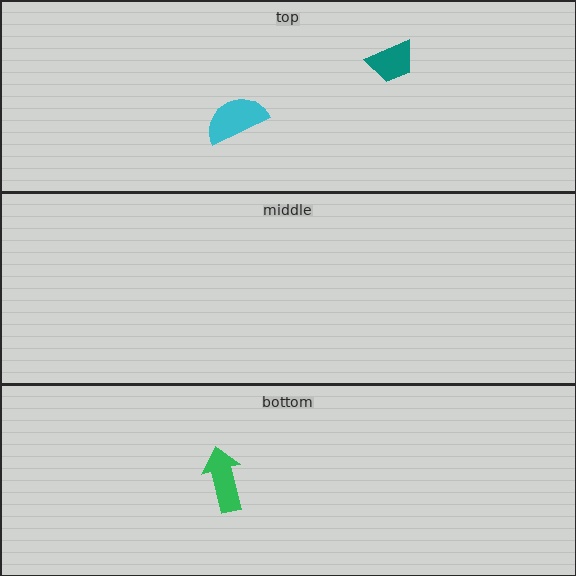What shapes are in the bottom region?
The green arrow.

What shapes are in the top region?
The teal trapezoid, the cyan semicircle.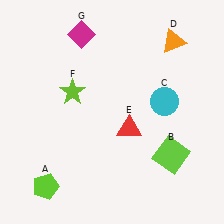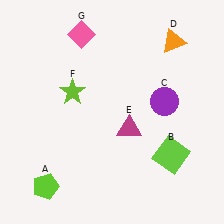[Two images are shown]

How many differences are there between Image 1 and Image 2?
There are 3 differences between the two images.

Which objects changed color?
C changed from cyan to purple. E changed from red to magenta. G changed from magenta to pink.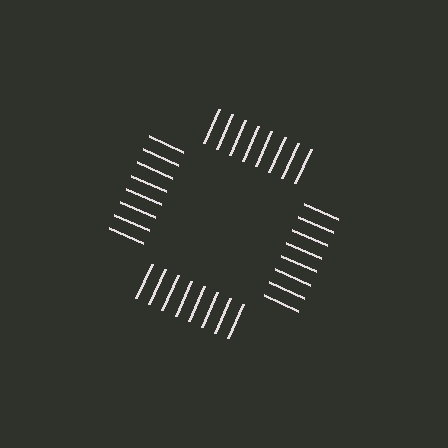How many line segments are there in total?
32 — 8 along each of the 4 edges.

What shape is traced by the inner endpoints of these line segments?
An illusory square — the line segments terminate on its edges but no continuous stroke is drawn.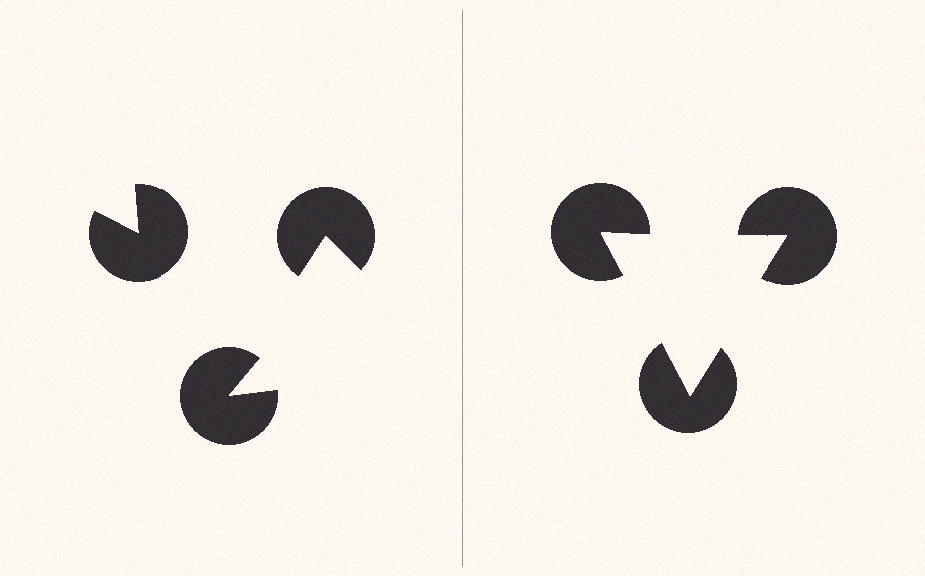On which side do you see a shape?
An illusory triangle appears on the right side. On the left side the wedge cuts are rotated, so no coherent shape forms.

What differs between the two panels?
The pac-man discs are positioned identically on both sides; only the wedge orientations differ. On the right they align to a triangle; on the left they are misaligned.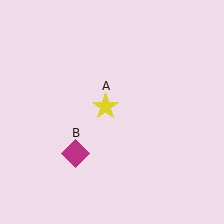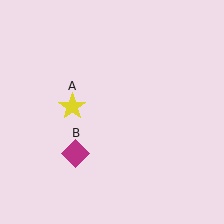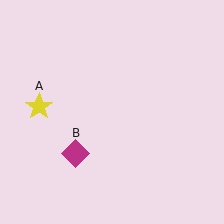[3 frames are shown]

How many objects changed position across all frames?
1 object changed position: yellow star (object A).